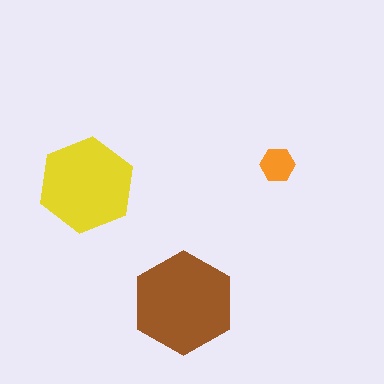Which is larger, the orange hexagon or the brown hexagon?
The brown one.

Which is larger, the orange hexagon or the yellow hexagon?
The yellow one.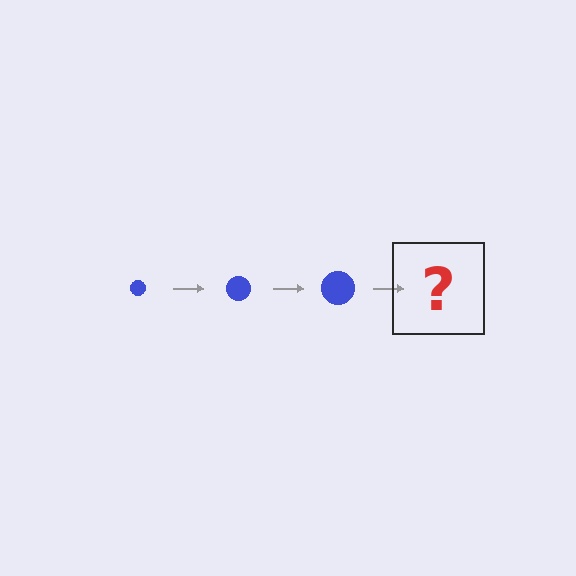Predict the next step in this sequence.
The next step is a blue circle, larger than the previous one.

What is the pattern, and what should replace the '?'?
The pattern is that the circle gets progressively larger each step. The '?' should be a blue circle, larger than the previous one.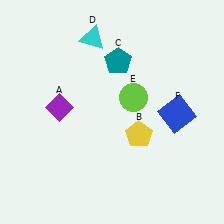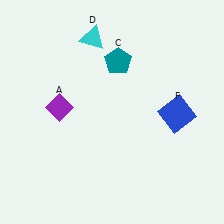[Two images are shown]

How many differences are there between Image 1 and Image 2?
There are 2 differences between the two images.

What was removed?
The lime circle (E), the yellow pentagon (B) were removed in Image 2.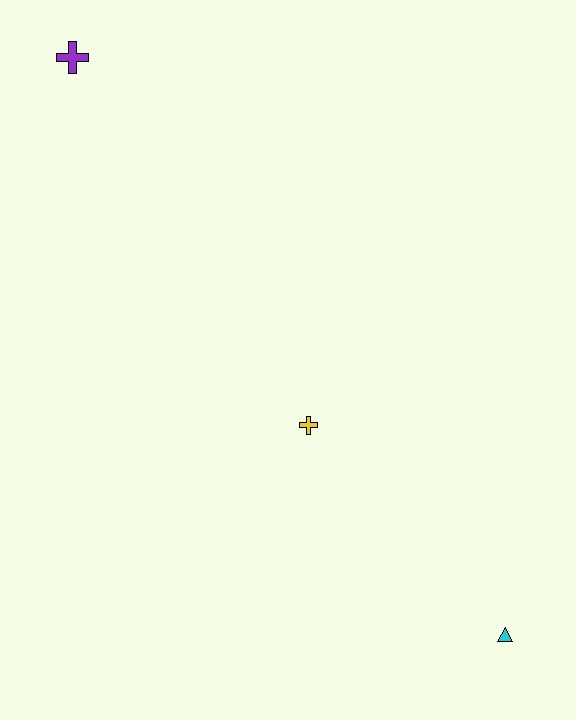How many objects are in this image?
There are 3 objects.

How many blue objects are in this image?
There are no blue objects.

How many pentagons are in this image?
There are no pentagons.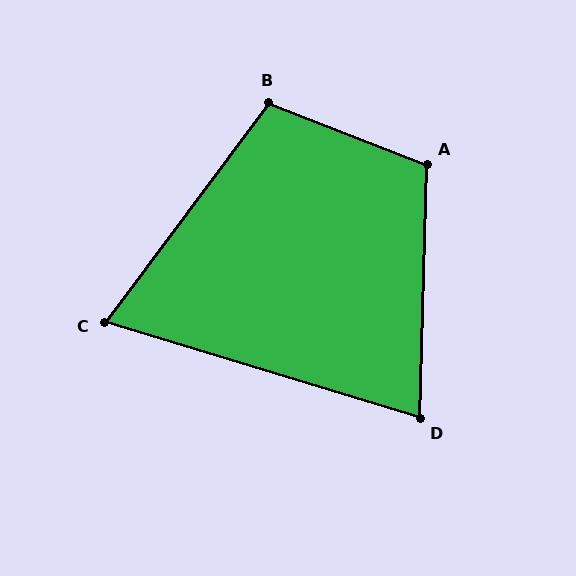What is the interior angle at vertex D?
Approximately 75 degrees (acute).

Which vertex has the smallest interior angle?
C, at approximately 70 degrees.